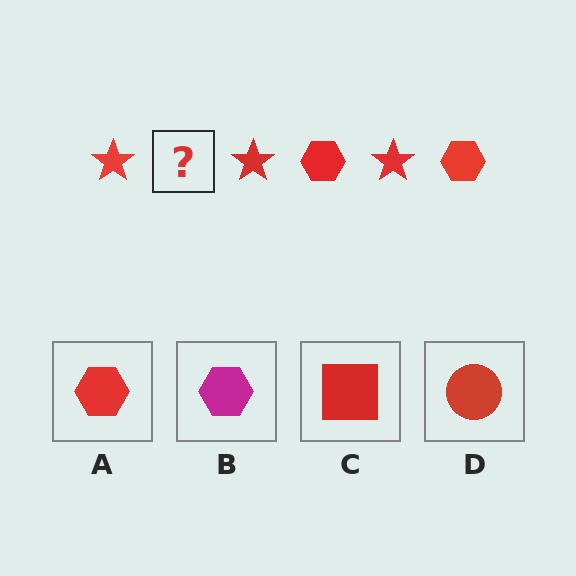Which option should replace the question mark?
Option A.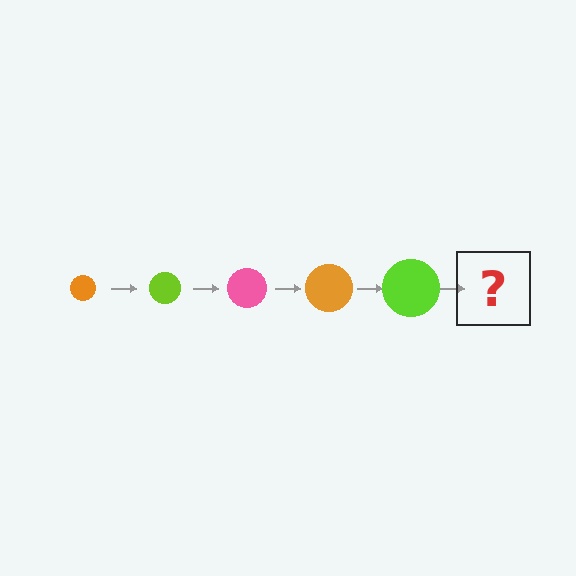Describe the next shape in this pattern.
It should be a pink circle, larger than the previous one.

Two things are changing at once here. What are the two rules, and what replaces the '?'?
The two rules are that the circle grows larger each step and the color cycles through orange, lime, and pink. The '?' should be a pink circle, larger than the previous one.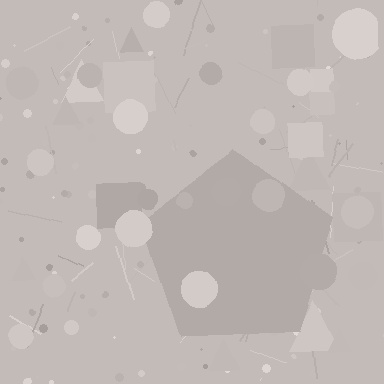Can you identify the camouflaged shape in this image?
The camouflaged shape is a pentagon.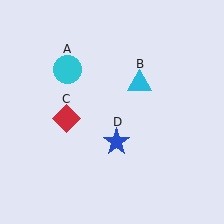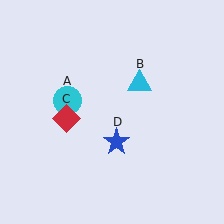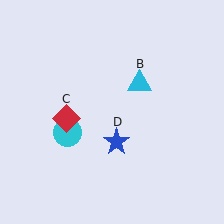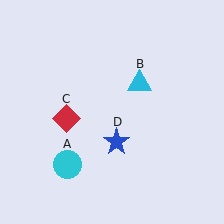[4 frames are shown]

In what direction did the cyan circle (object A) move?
The cyan circle (object A) moved down.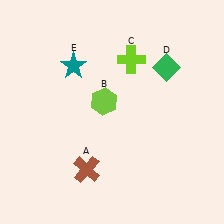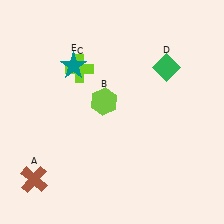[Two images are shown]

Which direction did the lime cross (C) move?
The lime cross (C) moved left.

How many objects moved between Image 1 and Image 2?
2 objects moved between the two images.